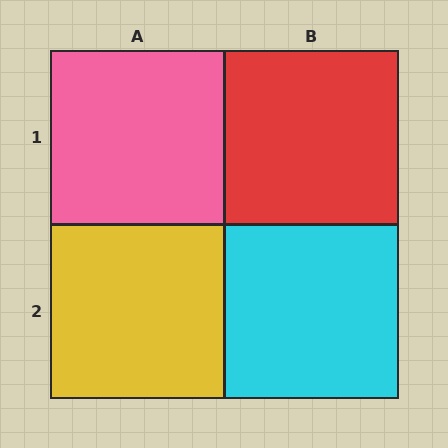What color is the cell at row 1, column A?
Pink.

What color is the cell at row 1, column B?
Red.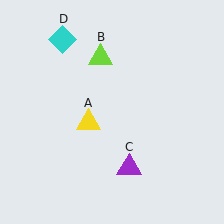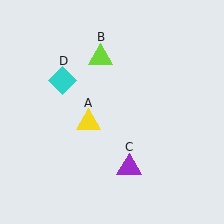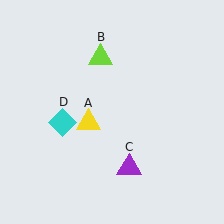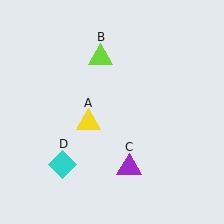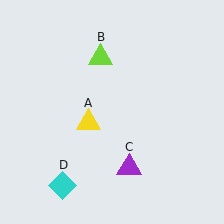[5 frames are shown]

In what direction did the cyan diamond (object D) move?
The cyan diamond (object D) moved down.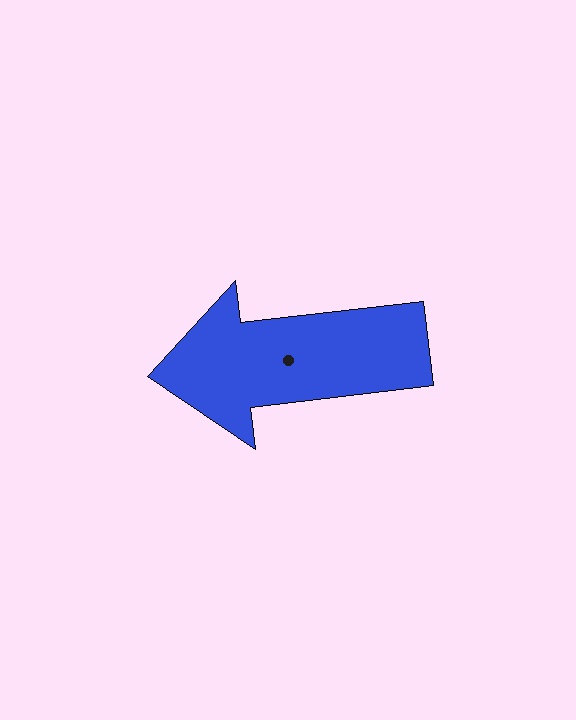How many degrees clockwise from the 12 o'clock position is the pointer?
Approximately 263 degrees.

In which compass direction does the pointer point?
West.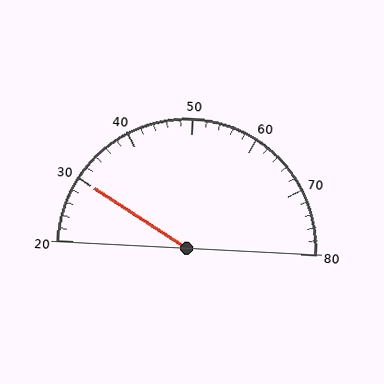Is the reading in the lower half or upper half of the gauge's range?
The reading is in the lower half of the range (20 to 80).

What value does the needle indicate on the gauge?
The needle indicates approximately 30.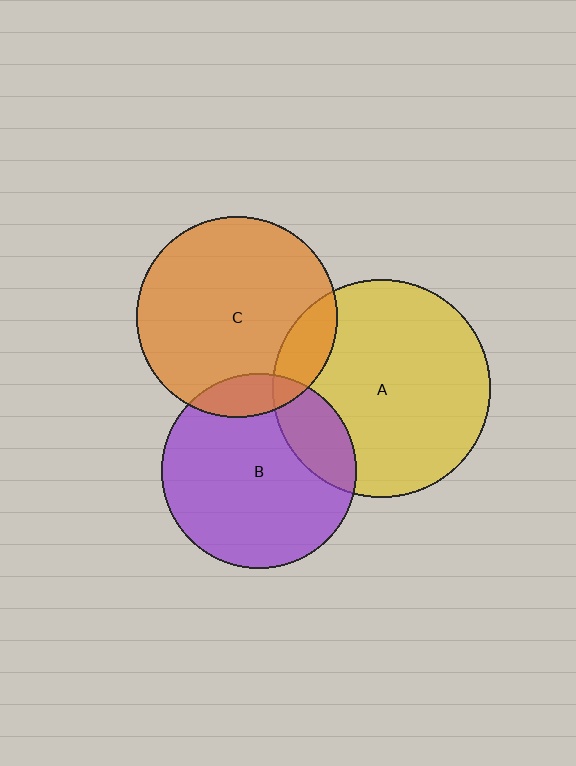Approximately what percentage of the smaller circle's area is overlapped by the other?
Approximately 15%.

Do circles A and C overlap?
Yes.